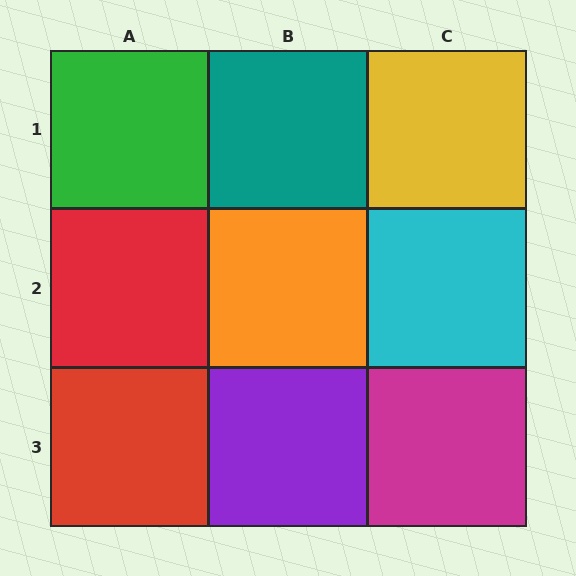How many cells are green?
1 cell is green.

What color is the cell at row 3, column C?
Magenta.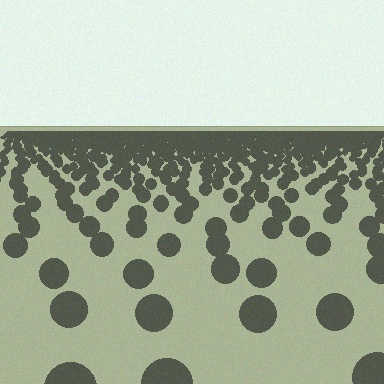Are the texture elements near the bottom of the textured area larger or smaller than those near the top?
Larger. Near the bottom, elements are closer to the viewer and appear at a bigger on-screen size.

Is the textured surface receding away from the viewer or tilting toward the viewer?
The surface is receding away from the viewer. Texture elements get smaller and denser toward the top.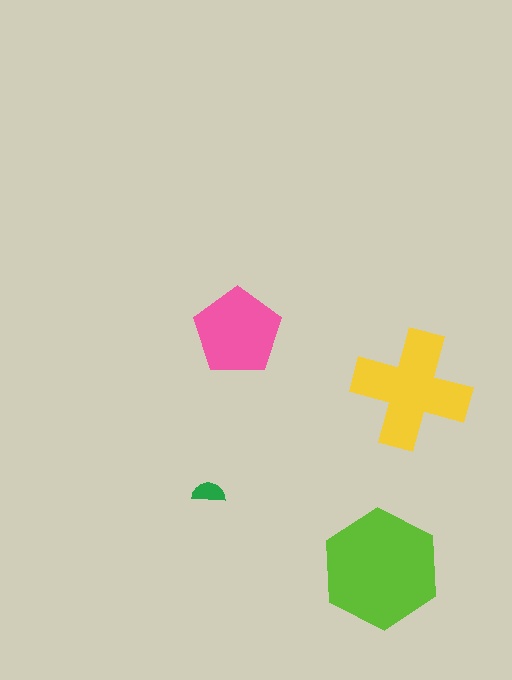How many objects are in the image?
There are 4 objects in the image.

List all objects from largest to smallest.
The lime hexagon, the yellow cross, the pink pentagon, the green semicircle.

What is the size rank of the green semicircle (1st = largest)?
4th.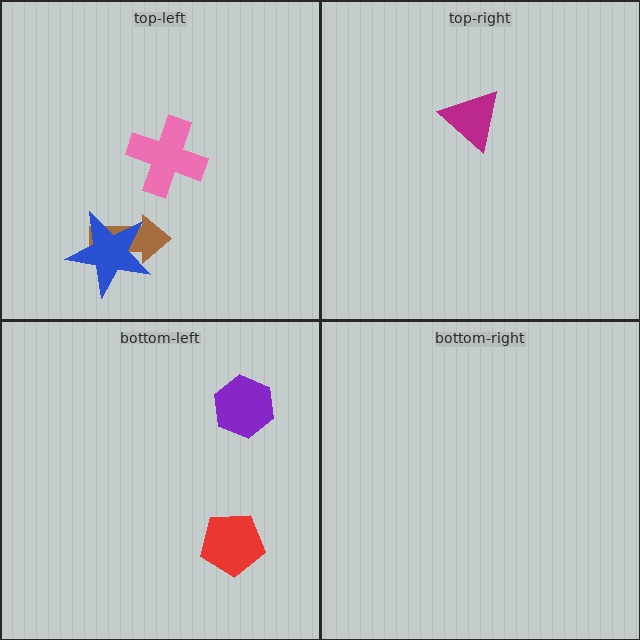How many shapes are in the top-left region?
3.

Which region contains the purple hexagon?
The bottom-left region.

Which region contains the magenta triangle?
The top-right region.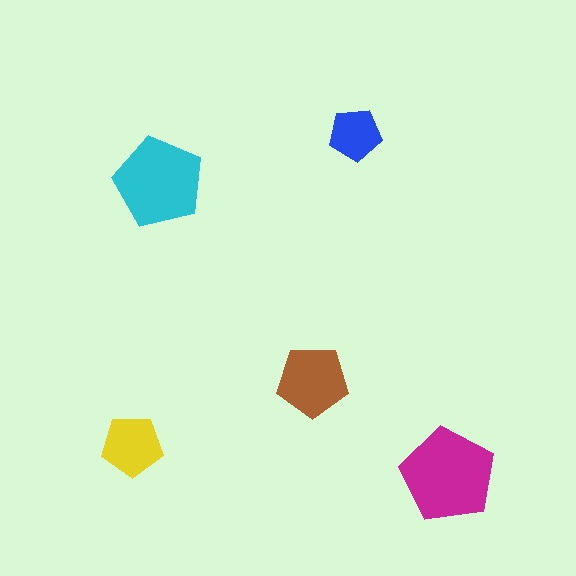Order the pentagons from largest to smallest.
the magenta one, the cyan one, the brown one, the yellow one, the blue one.